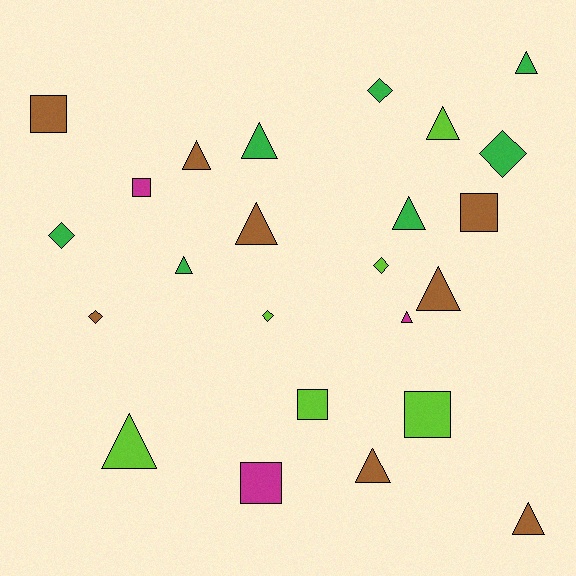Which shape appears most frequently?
Triangle, with 12 objects.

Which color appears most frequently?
Brown, with 8 objects.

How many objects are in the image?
There are 24 objects.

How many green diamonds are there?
There are 3 green diamonds.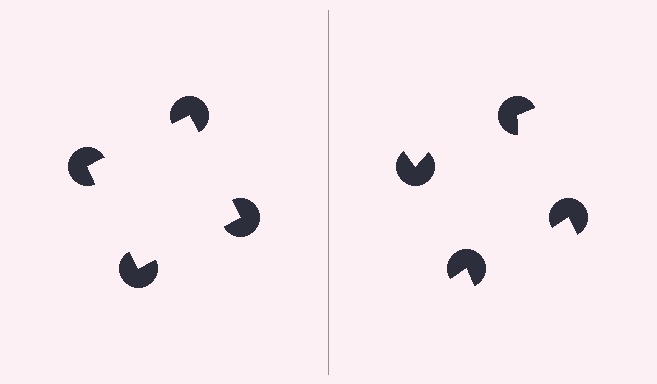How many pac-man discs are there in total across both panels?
8 — 4 on each side.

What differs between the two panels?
The pac-man discs are positioned identically on both sides; only the wedge orientations differ. On the left they align to a square; on the right they are misaligned.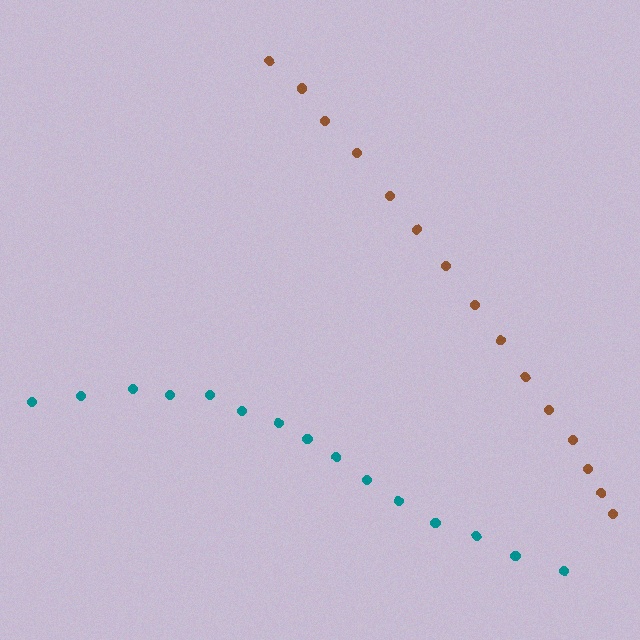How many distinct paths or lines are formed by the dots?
There are 2 distinct paths.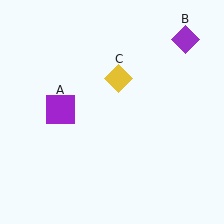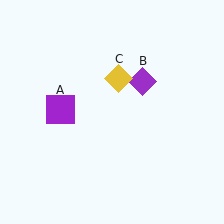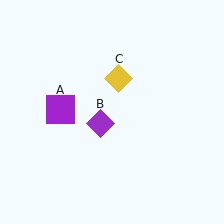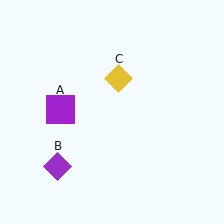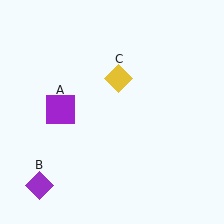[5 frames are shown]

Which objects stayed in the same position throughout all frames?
Purple square (object A) and yellow diamond (object C) remained stationary.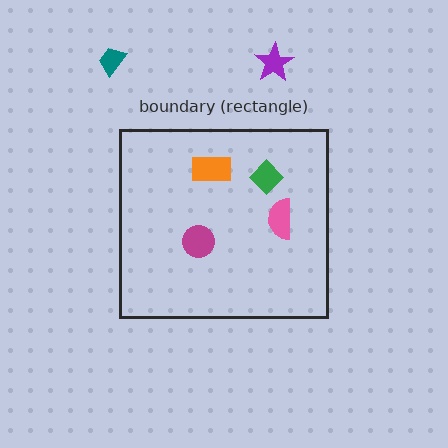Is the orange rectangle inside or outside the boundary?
Inside.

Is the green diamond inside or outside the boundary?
Inside.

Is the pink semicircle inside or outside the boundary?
Inside.